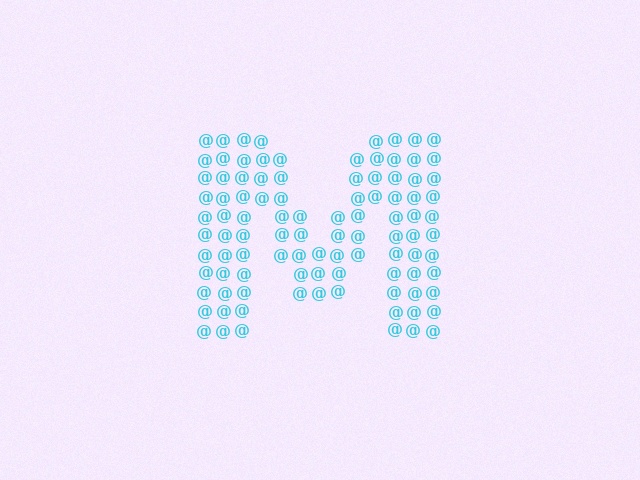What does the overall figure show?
The overall figure shows the letter M.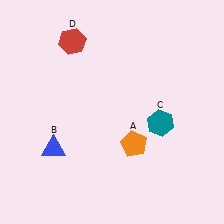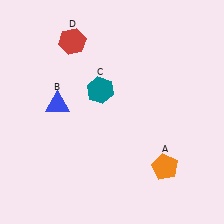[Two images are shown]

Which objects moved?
The objects that moved are: the orange pentagon (A), the blue triangle (B), the teal hexagon (C).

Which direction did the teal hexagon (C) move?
The teal hexagon (C) moved left.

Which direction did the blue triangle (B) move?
The blue triangle (B) moved up.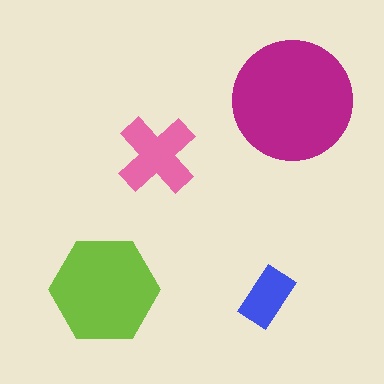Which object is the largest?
The magenta circle.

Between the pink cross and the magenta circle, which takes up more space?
The magenta circle.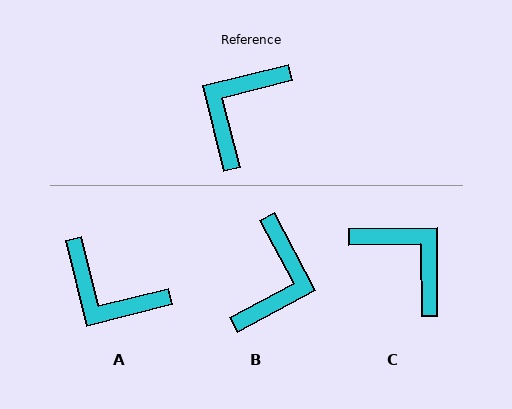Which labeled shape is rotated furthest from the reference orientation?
B, about 166 degrees away.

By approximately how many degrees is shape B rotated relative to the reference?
Approximately 166 degrees clockwise.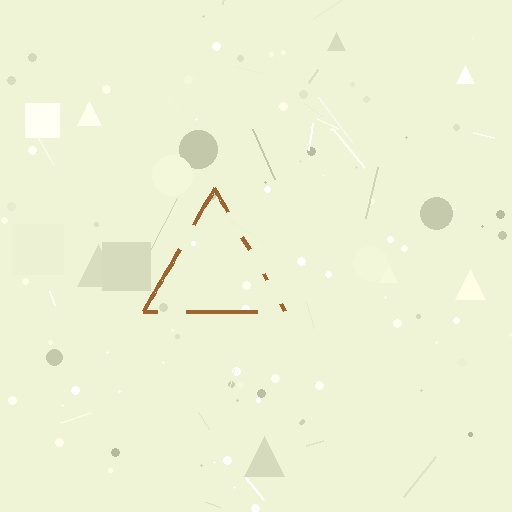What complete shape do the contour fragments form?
The contour fragments form a triangle.